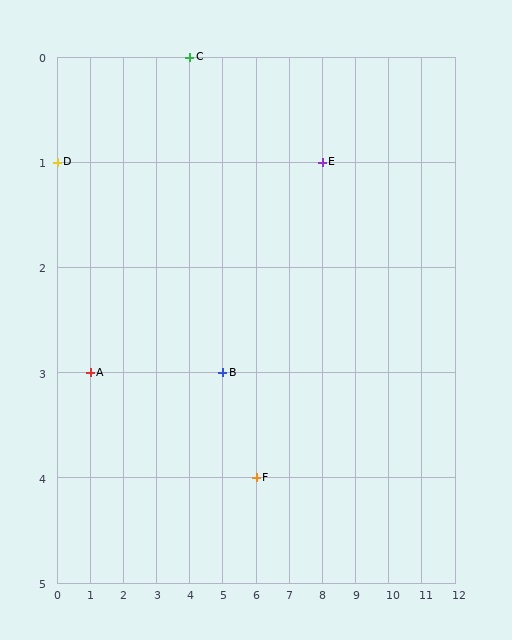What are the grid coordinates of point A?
Point A is at grid coordinates (1, 3).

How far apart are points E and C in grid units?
Points E and C are 4 columns and 1 row apart (about 4.1 grid units diagonally).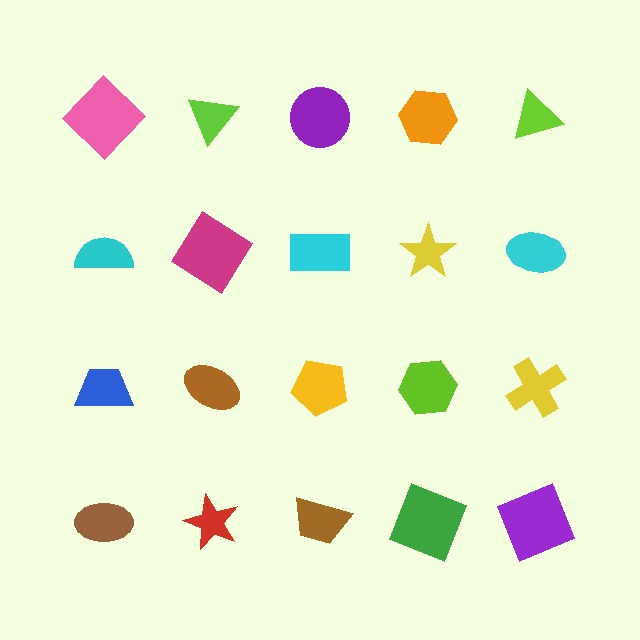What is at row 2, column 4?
A yellow star.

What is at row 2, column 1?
A cyan semicircle.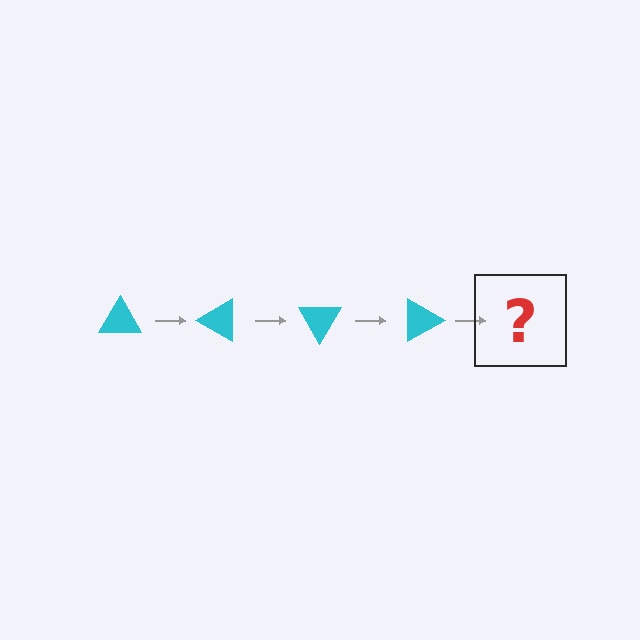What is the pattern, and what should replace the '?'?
The pattern is that the triangle rotates 30 degrees each step. The '?' should be a cyan triangle rotated 120 degrees.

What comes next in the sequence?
The next element should be a cyan triangle rotated 120 degrees.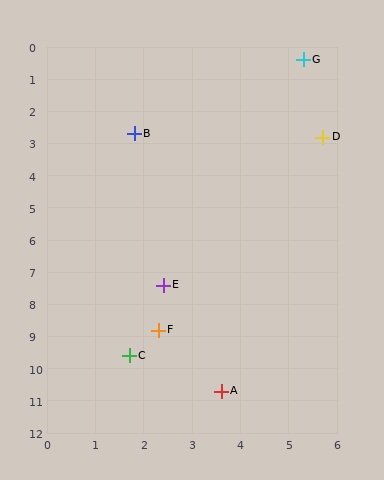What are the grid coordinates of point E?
Point E is at approximately (2.4, 7.4).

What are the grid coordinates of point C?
Point C is at approximately (1.7, 9.6).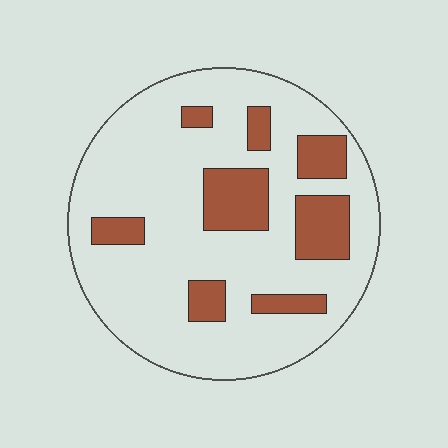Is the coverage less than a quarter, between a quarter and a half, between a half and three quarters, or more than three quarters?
Less than a quarter.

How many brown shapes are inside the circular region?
8.